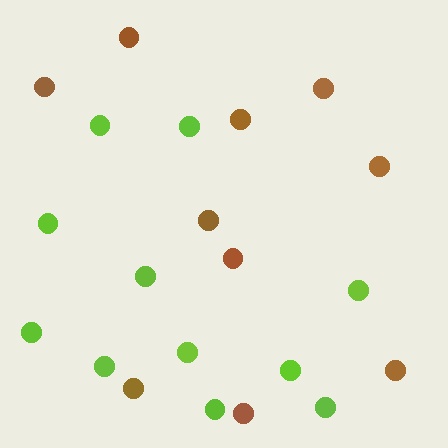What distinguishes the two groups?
There are 2 groups: one group of lime circles (11) and one group of brown circles (10).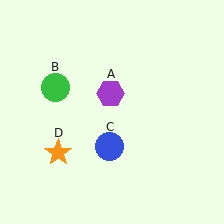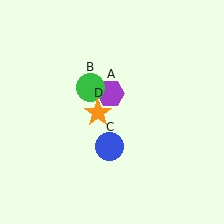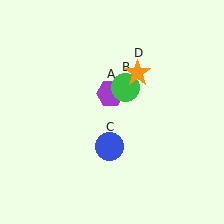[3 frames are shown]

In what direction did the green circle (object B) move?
The green circle (object B) moved right.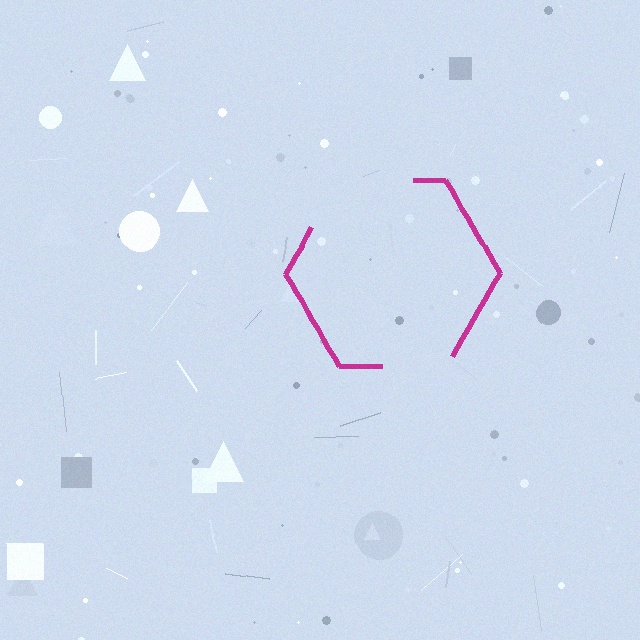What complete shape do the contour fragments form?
The contour fragments form a hexagon.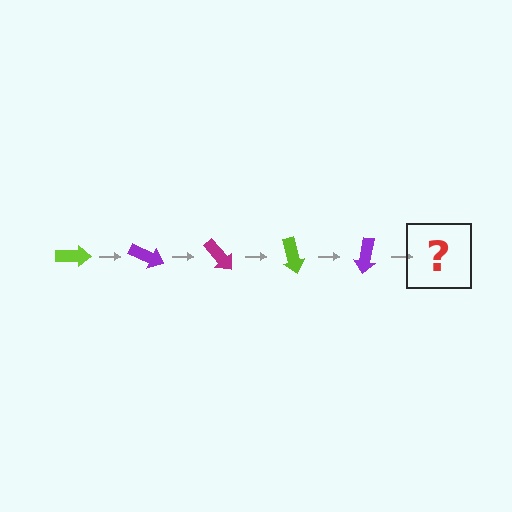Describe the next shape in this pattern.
It should be a magenta arrow, rotated 125 degrees from the start.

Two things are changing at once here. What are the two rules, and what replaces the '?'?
The two rules are that it rotates 25 degrees each step and the color cycles through lime, purple, and magenta. The '?' should be a magenta arrow, rotated 125 degrees from the start.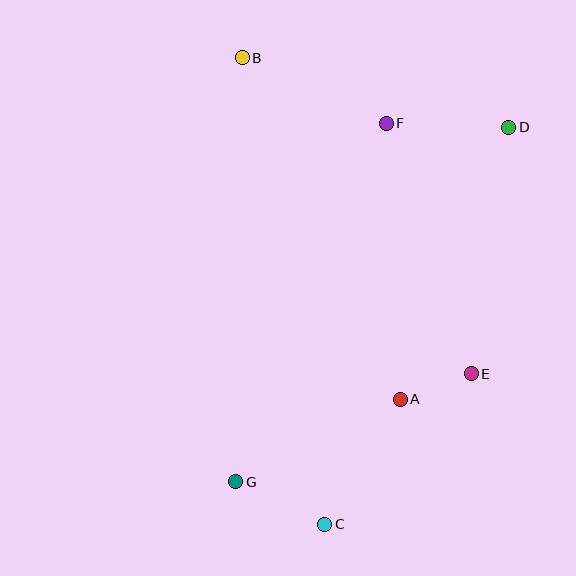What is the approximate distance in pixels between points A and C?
The distance between A and C is approximately 147 pixels.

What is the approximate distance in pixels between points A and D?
The distance between A and D is approximately 293 pixels.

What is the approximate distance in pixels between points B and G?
The distance between B and G is approximately 424 pixels.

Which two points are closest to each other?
Points A and E are closest to each other.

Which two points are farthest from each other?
Points B and C are farthest from each other.